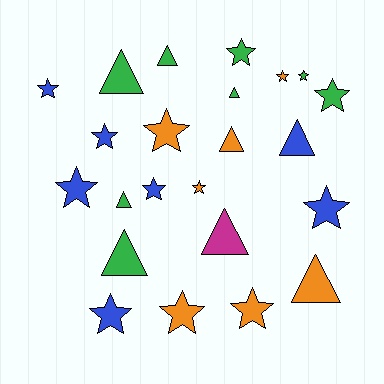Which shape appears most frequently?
Star, with 14 objects.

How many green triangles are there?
There are 5 green triangles.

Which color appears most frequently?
Green, with 8 objects.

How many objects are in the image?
There are 23 objects.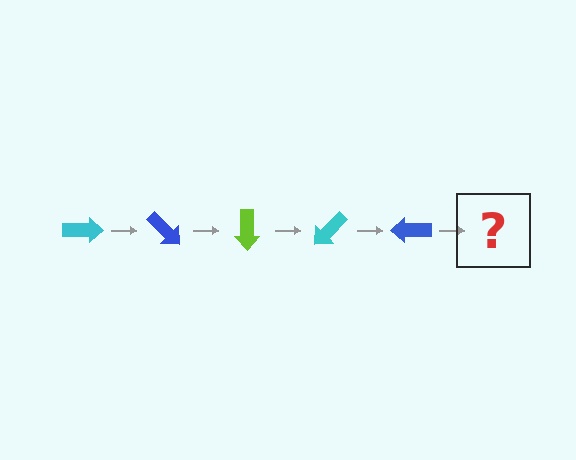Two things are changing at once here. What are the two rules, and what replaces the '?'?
The two rules are that it rotates 45 degrees each step and the color cycles through cyan, blue, and lime. The '?' should be a lime arrow, rotated 225 degrees from the start.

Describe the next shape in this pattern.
It should be a lime arrow, rotated 225 degrees from the start.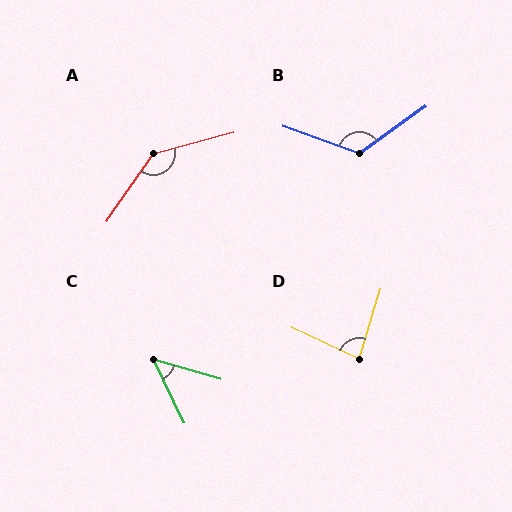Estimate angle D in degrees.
Approximately 82 degrees.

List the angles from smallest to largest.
C (49°), D (82°), B (125°), A (140°).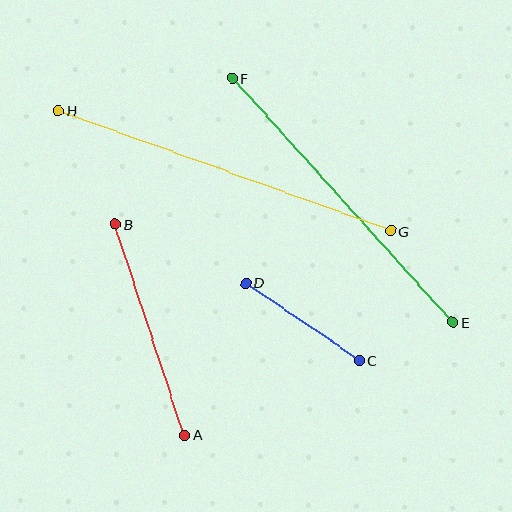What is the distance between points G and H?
The distance is approximately 353 pixels.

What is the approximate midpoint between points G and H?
The midpoint is at approximately (225, 171) pixels.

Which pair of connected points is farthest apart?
Points G and H are farthest apart.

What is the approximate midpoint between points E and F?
The midpoint is at approximately (343, 200) pixels.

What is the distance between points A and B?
The distance is approximately 222 pixels.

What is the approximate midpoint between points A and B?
The midpoint is at approximately (150, 330) pixels.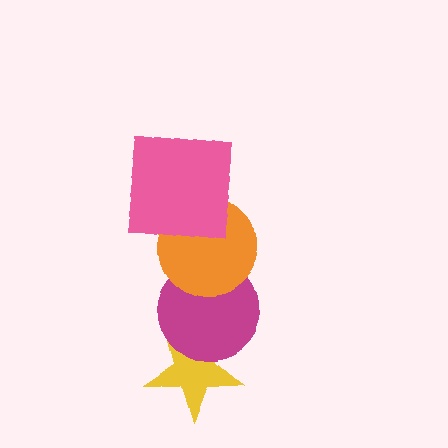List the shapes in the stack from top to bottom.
From top to bottom: the pink square, the orange circle, the magenta circle, the yellow star.